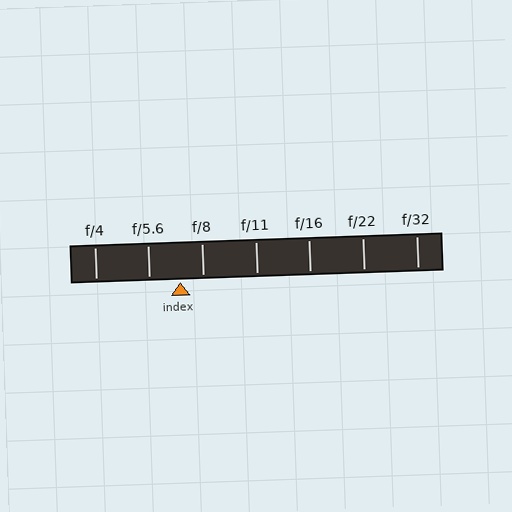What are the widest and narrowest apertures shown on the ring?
The widest aperture shown is f/4 and the narrowest is f/32.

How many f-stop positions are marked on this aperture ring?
There are 7 f-stop positions marked.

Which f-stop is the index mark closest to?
The index mark is closest to f/8.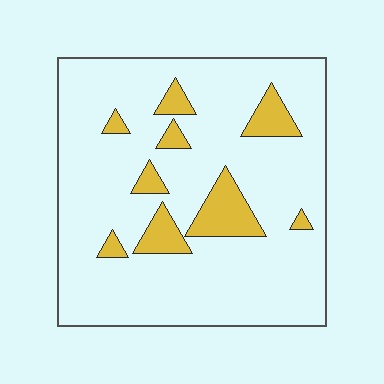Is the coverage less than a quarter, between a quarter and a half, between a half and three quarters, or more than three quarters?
Less than a quarter.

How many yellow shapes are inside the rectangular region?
9.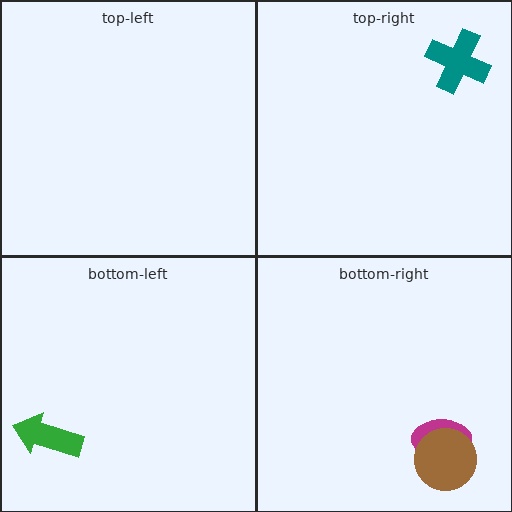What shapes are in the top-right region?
The teal cross.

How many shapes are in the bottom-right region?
2.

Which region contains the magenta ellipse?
The bottom-right region.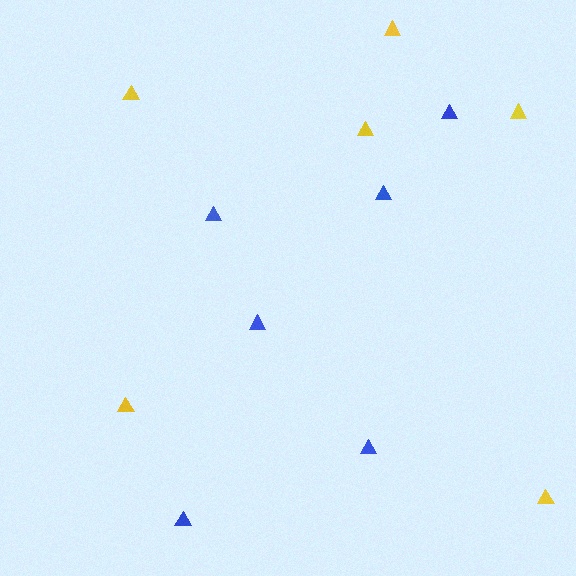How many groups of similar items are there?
There are 2 groups: one group of blue triangles (6) and one group of yellow triangles (6).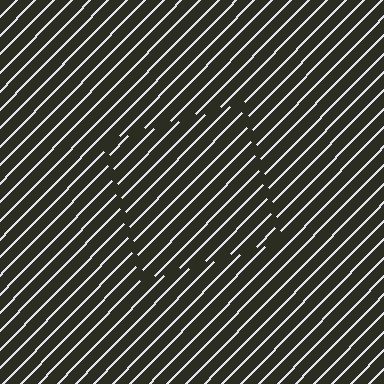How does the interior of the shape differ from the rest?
The interior of the shape contains the same grating, shifted by half a period — the contour is defined by the phase discontinuity where line-ends from the inner and outer gratings abut.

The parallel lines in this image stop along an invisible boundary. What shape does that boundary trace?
An illusory square. The interior of the shape contains the same grating, shifted by half a period — the contour is defined by the phase discontinuity where line-ends from the inner and outer gratings abut.